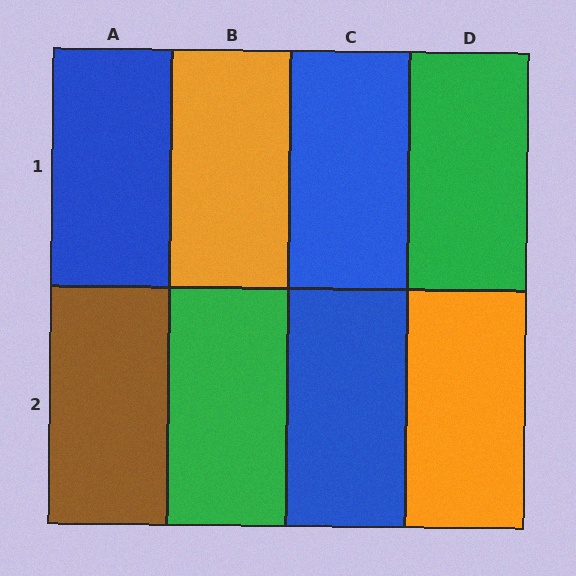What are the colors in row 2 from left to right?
Brown, green, blue, orange.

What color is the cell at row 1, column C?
Blue.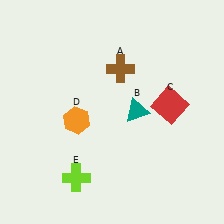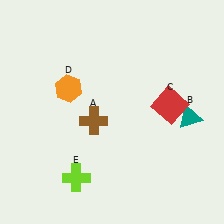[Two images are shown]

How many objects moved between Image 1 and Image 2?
3 objects moved between the two images.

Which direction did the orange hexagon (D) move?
The orange hexagon (D) moved up.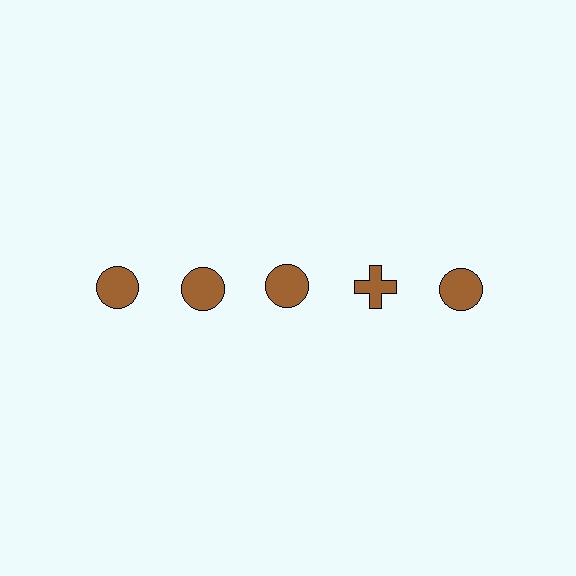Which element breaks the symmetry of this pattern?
The brown cross in the top row, second from right column breaks the symmetry. All other shapes are brown circles.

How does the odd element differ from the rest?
It has a different shape: cross instead of circle.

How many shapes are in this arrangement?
There are 5 shapes arranged in a grid pattern.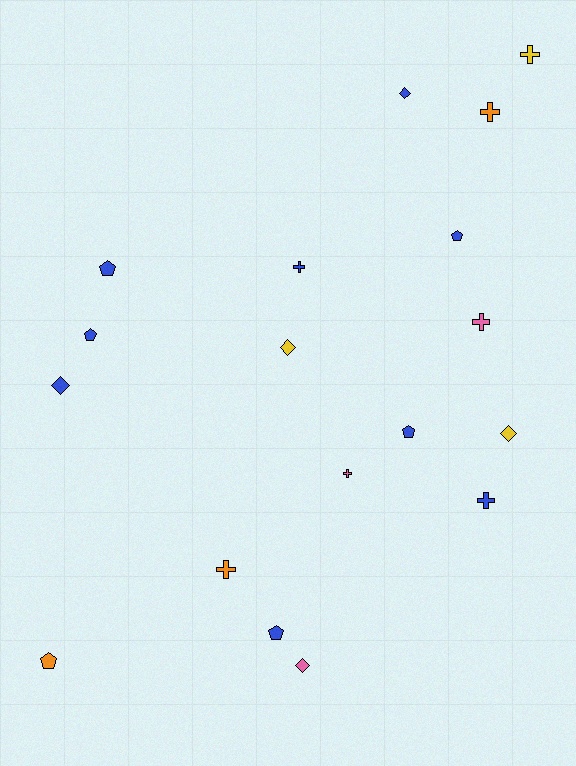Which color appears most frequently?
Blue, with 9 objects.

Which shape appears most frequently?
Cross, with 7 objects.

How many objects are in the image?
There are 18 objects.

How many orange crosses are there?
There are 2 orange crosses.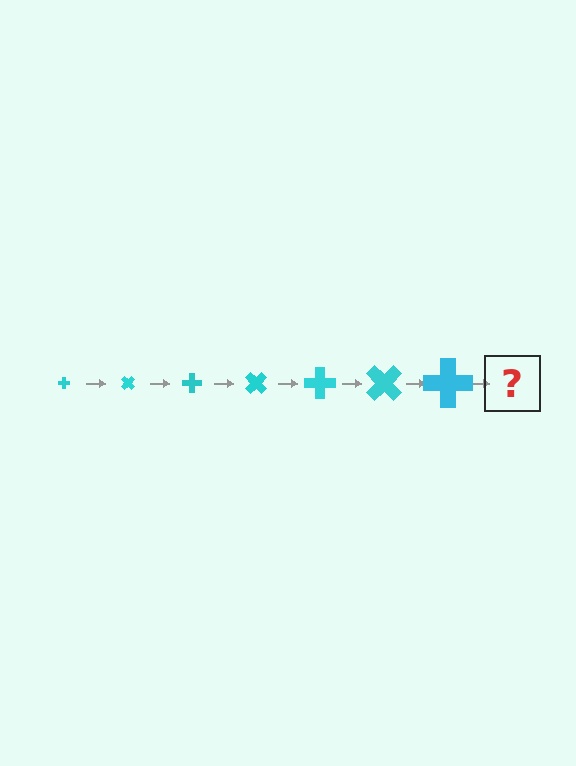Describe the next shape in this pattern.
It should be a cross, larger than the previous one and rotated 315 degrees from the start.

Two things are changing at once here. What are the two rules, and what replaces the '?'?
The two rules are that the cross grows larger each step and it rotates 45 degrees each step. The '?' should be a cross, larger than the previous one and rotated 315 degrees from the start.